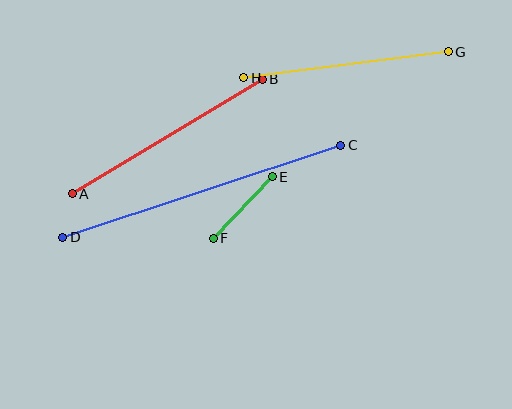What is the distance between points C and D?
The distance is approximately 293 pixels.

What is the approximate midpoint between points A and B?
The midpoint is at approximately (167, 137) pixels.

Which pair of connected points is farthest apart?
Points C and D are farthest apart.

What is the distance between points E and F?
The distance is approximately 85 pixels.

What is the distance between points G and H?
The distance is approximately 206 pixels.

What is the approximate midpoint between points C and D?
The midpoint is at approximately (202, 191) pixels.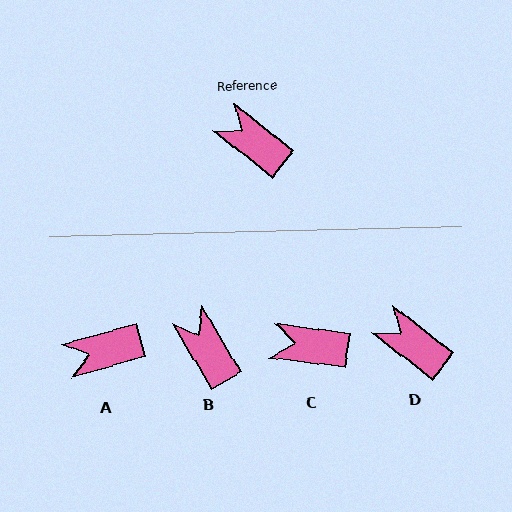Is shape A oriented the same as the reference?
No, it is off by about 54 degrees.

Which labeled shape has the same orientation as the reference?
D.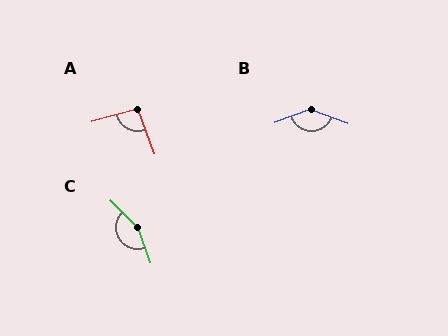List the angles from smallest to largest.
A (94°), B (139°), C (155°).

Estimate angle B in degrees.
Approximately 139 degrees.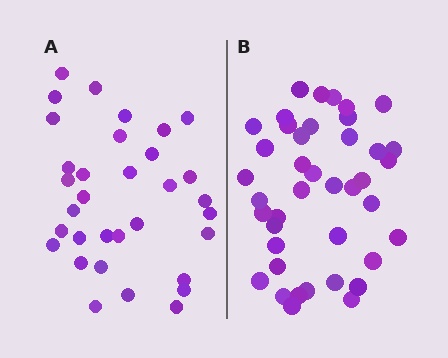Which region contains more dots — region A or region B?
Region B (the right region) has more dots.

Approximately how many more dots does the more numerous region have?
Region B has roughly 8 or so more dots than region A.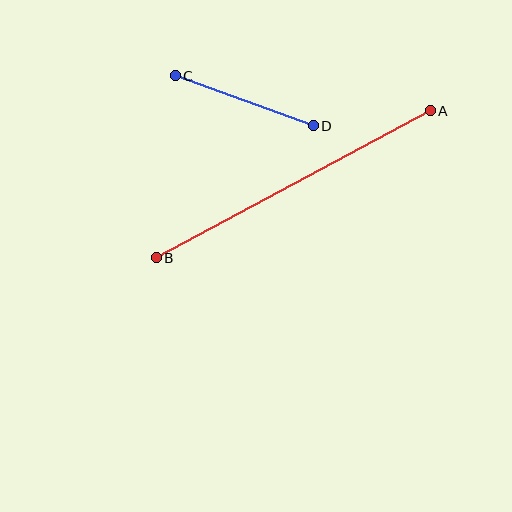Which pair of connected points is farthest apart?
Points A and B are farthest apart.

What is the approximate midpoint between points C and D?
The midpoint is at approximately (244, 101) pixels.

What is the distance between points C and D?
The distance is approximately 147 pixels.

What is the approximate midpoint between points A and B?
The midpoint is at approximately (293, 184) pixels.